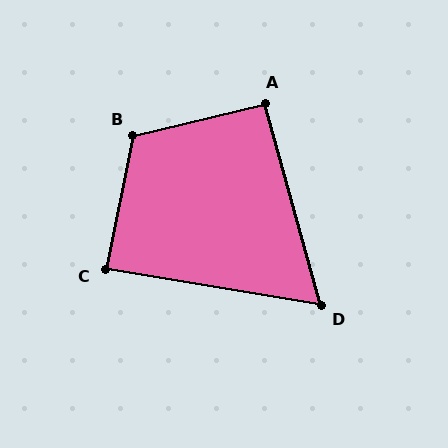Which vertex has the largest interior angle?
B, at approximately 115 degrees.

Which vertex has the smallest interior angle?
D, at approximately 65 degrees.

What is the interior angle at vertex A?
Approximately 92 degrees (approximately right).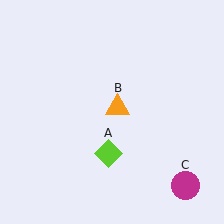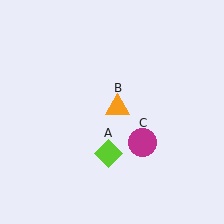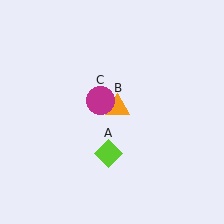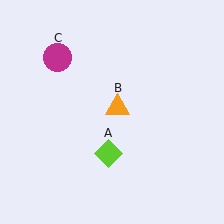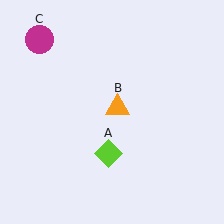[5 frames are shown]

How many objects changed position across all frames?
1 object changed position: magenta circle (object C).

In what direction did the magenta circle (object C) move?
The magenta circle (object C) moved up and to the left.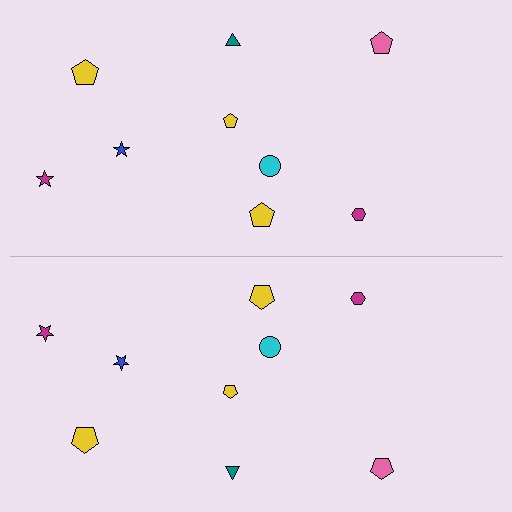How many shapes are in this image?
There are 18 shapes in this image.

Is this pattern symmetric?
Yes, this pattern has bilateral (reflection) symmetry.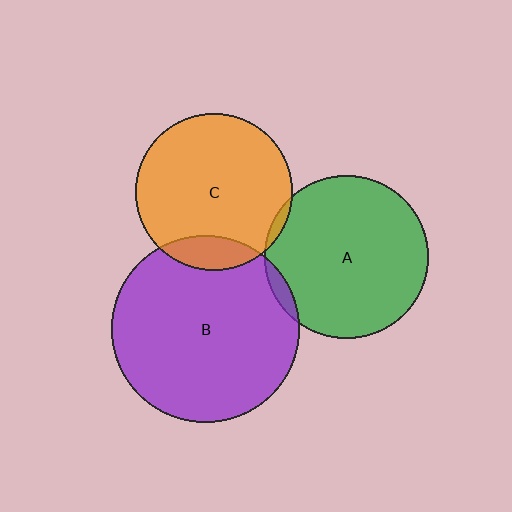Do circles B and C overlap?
Yes.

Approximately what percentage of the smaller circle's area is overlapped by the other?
Approximately 15%.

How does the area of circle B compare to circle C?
Approximately 1.4 times.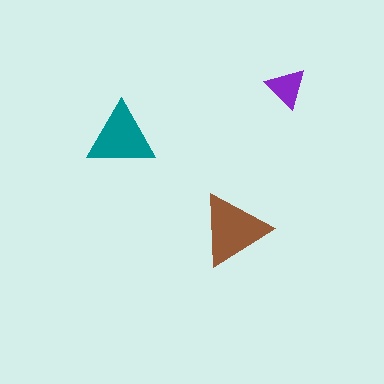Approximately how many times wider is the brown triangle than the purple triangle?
About 2 times wider.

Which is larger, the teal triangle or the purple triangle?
The teal one.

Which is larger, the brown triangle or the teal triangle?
The brown one.